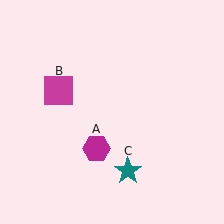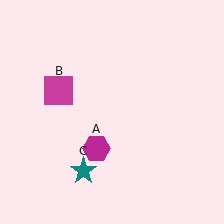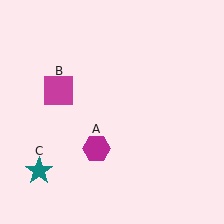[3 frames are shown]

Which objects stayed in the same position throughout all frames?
Magenta hexagon (object A) and magenta square (object B) remained stationary.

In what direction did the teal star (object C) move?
The teal star (object C) moved left.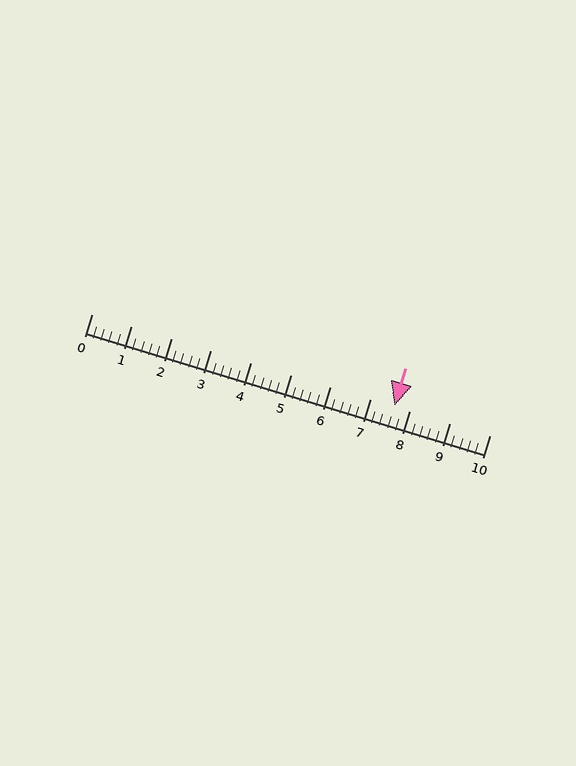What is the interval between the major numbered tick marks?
The major tick marks are spaced 1 units apart.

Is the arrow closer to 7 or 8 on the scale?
The arrow is closer to 8.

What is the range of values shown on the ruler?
The ruler shows values from 0 to 10.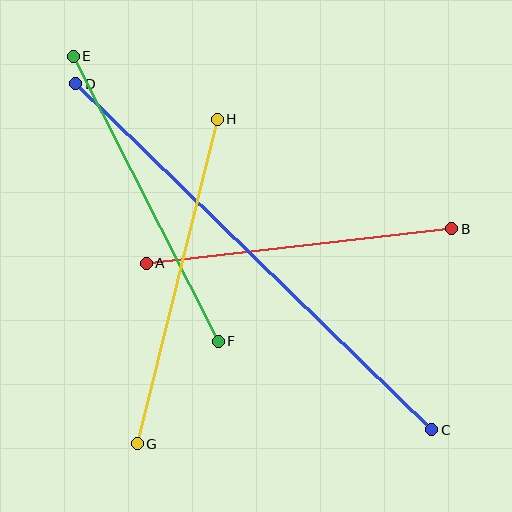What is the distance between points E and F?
The distance is approximately 320 pixels.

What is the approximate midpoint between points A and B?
The midpoint is at approximately (299, 246) pixels.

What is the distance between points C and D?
The distance is approximately 497 pixels.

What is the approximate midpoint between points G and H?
The midpoint is at approximately (177, 282) pixels.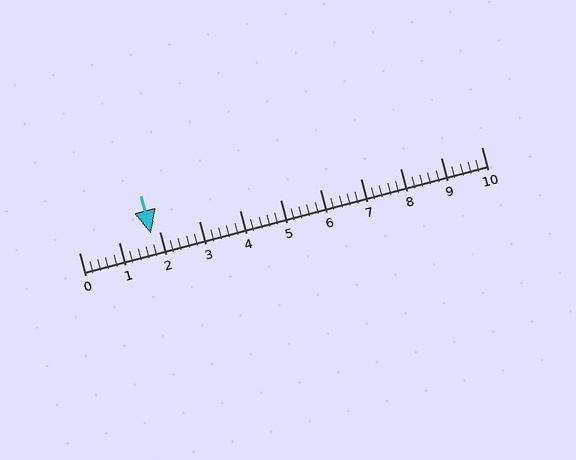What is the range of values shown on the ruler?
The ruler shows values from 0 to 10.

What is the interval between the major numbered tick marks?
The major tick marks are spaced 1 units apart.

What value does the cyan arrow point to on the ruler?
The cyan arrow points to approximately 1.8.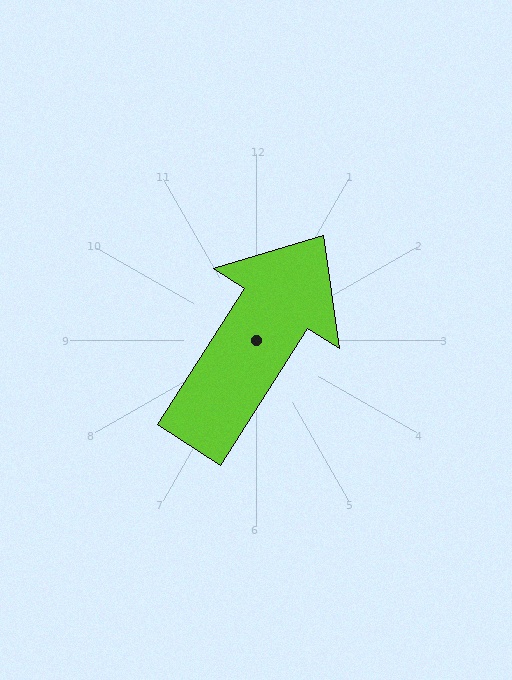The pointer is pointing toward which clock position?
Roughly 1 o'clock.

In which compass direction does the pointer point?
Northeast.